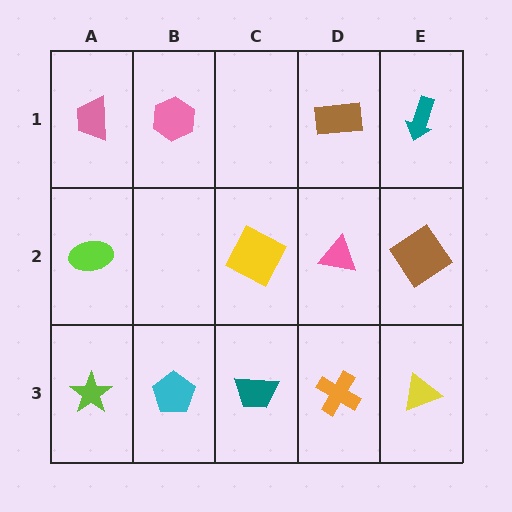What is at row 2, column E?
A brown diamond.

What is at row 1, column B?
A pink hexagon.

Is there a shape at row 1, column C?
No, that cell is empty.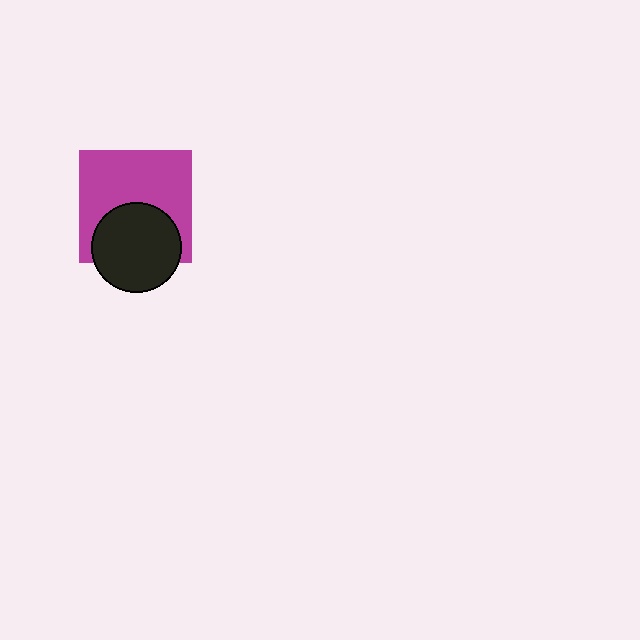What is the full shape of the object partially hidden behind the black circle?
The partially hidden object is a magenta square.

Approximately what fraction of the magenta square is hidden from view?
Roughly 37% of the magenta square is hidden behind the black circle.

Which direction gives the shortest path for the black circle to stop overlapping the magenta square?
Moving down gives the shortest separation.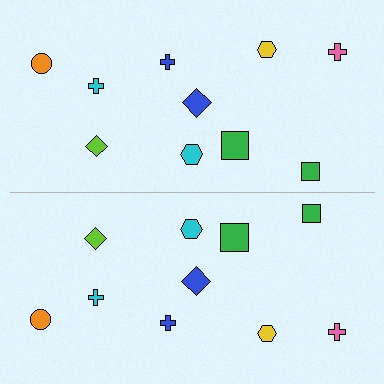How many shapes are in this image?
There are 20 shapes in this image.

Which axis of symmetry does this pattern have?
The pattern has a horizontal axis of symmetry running through the center of the image.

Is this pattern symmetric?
Yes, this pattern has bilateral (reflection) symmetry.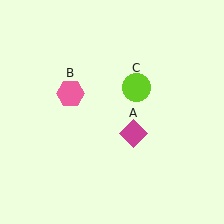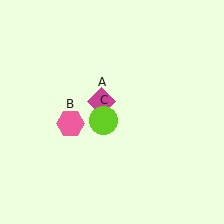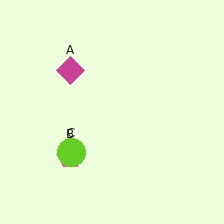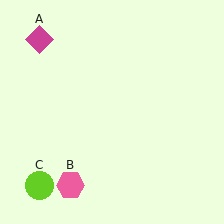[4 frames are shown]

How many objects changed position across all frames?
3 objects changed position: magenta diamond (object A), pink hexagon (object B), lime circle (object C).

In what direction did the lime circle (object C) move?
The lime circle (object C) moved down and to the left.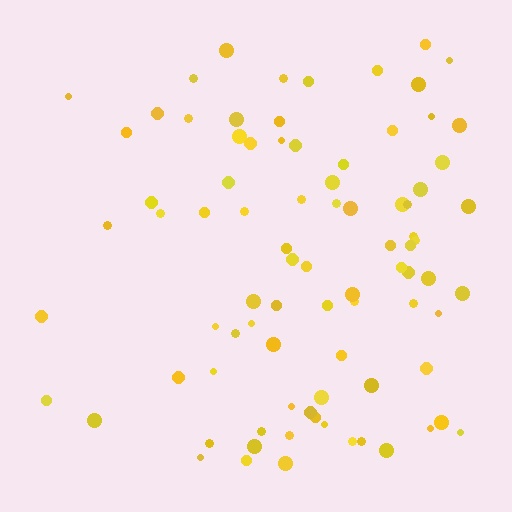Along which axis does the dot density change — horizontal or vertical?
Horizontal.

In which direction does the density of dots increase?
From left to right, with the right side densest.